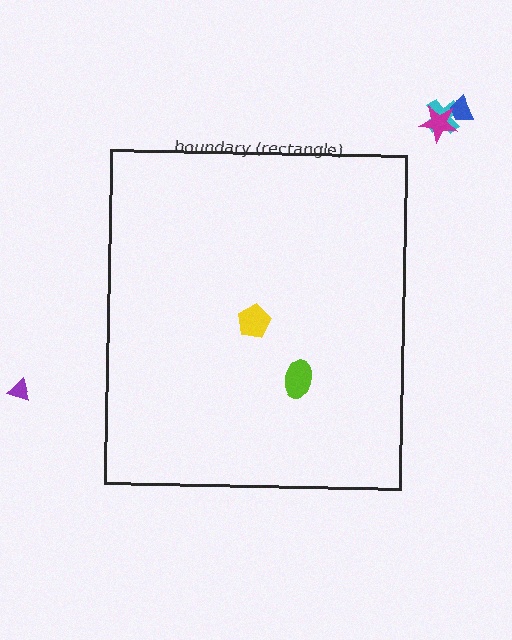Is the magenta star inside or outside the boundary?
Outside.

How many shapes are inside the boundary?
2 inside, 4 outside.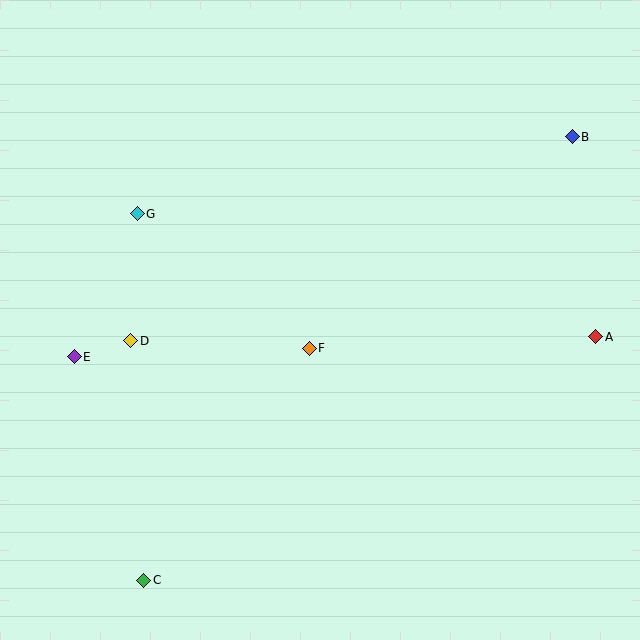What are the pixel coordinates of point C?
Point C is at (144, 580).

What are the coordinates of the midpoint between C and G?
The midpoint between C and G is at (140, 397).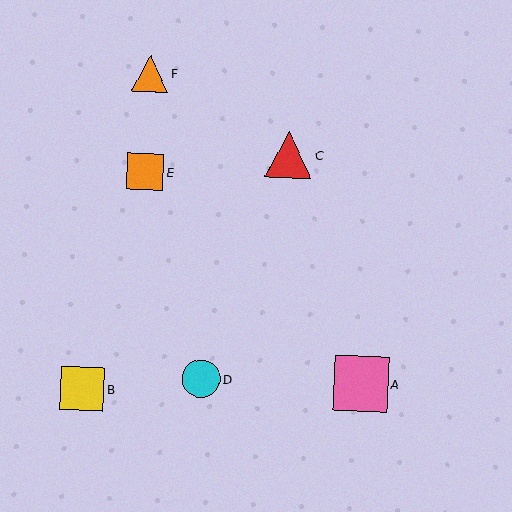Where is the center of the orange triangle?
The center of the orange triangle is at (150, 73).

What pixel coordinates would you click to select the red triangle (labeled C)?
Click at (289, 155) to select the red triangle C.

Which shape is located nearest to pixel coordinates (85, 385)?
The yellow square (labeled B) at (82, 388) is nearest to that location.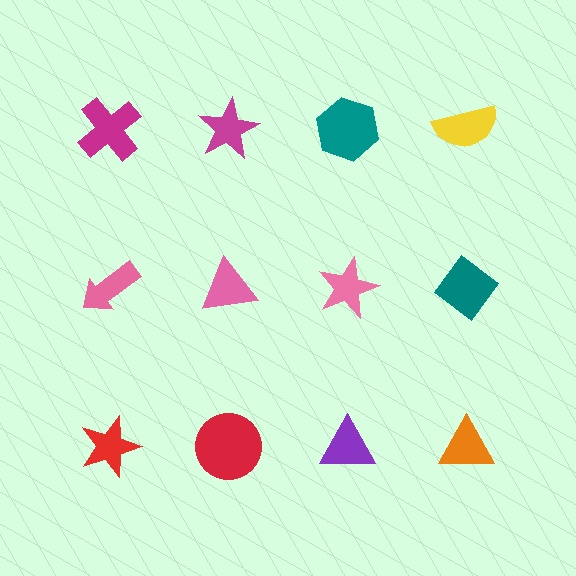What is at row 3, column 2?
A red circle.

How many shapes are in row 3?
4 shapes.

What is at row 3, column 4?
An orange triangle.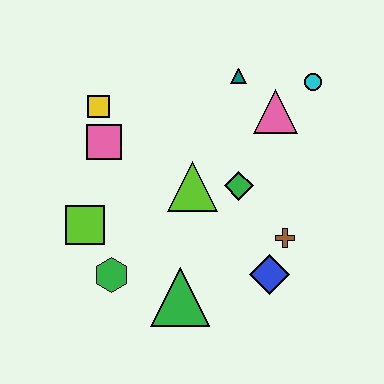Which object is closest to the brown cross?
The blue diamond is closest to the brown cross.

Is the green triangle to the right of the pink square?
Yes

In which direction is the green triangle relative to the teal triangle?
The green triangle is below the teal triangle.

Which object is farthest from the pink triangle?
The green hexagon is farthest from the pink triangle.